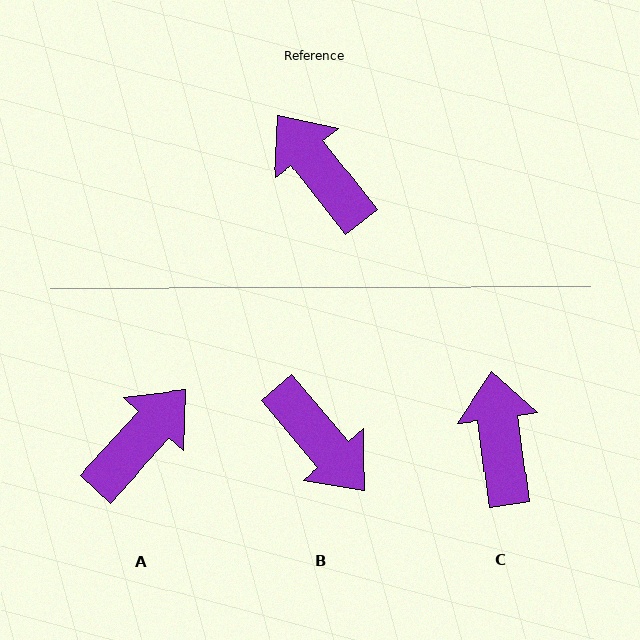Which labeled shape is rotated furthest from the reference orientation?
B, about 178 degrees away.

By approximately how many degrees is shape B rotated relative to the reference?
Approximately 178 degrees clockwise.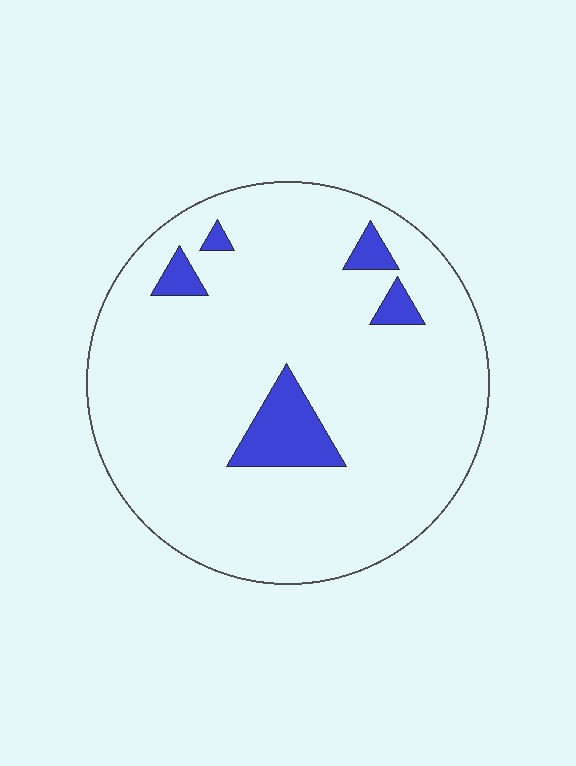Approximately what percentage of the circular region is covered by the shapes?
Approximately 10%.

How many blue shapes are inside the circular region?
5.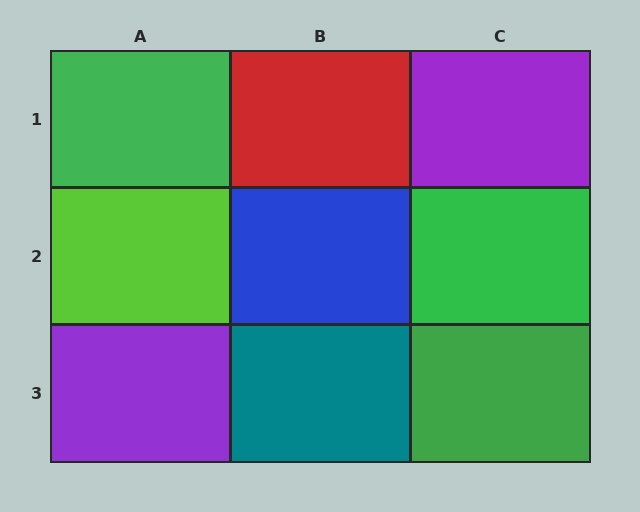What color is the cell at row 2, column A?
Lime.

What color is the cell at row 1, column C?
Purple.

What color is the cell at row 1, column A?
Green.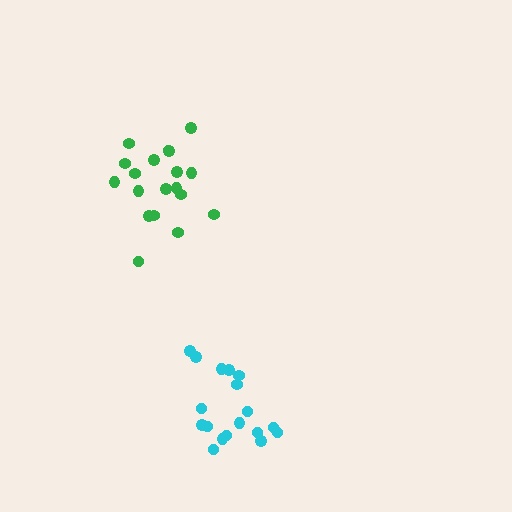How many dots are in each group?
Group 1: 18 dots, Group 2: 19 dots (37 total).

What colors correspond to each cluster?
The clusters are colored: cyan, green.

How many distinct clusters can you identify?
There are 2 distinct clusters.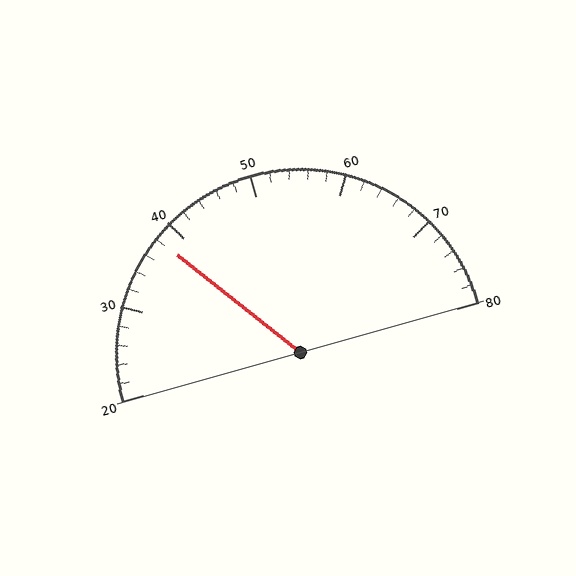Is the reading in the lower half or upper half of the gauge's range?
The reading is in the lower half of the range (20 to 80).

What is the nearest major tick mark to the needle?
The nearest major tick mark is 40.